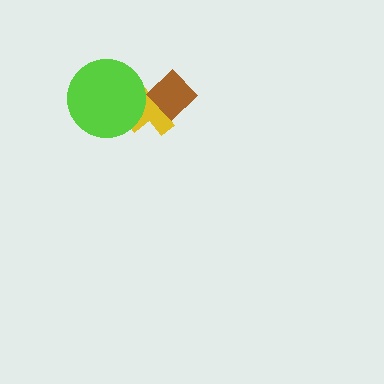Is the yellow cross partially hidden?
Yes, it is partially covered by another shape.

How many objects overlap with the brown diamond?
1 object overlaps with the brown diamond.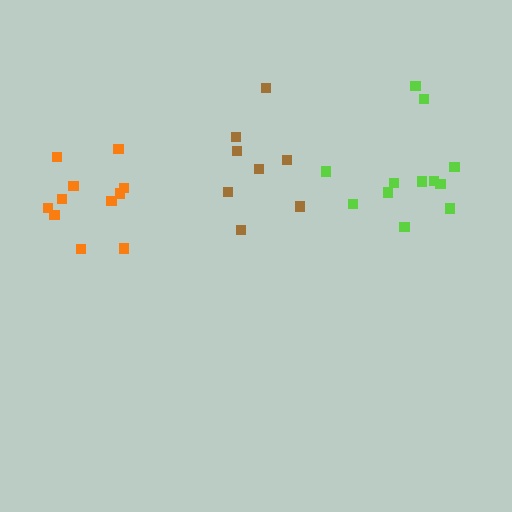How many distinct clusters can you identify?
There are 3 distinct clusters.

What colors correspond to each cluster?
The clusters are colored: lime, orange, brown.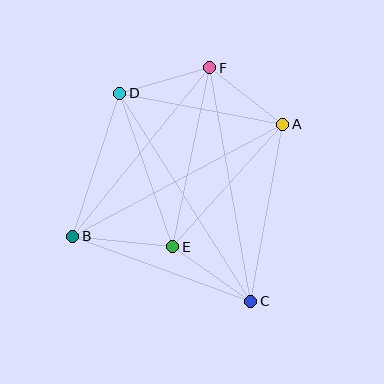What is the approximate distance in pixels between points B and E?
The distance between B and E is approximately 100 pixels.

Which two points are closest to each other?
Points A and F are closest to each other.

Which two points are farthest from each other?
Points C and D are farthest from each other.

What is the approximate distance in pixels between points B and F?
The distance between B and F is approximately 217 pixels.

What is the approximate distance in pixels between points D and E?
The distance between D and E is approximately 162 pixels.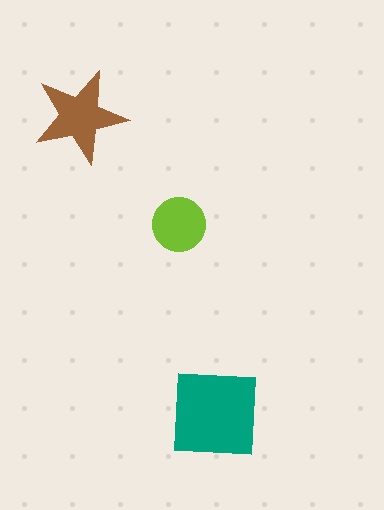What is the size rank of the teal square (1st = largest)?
1st.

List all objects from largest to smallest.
The teal square, the brown star, the lime circle.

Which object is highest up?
The brown star is topmost.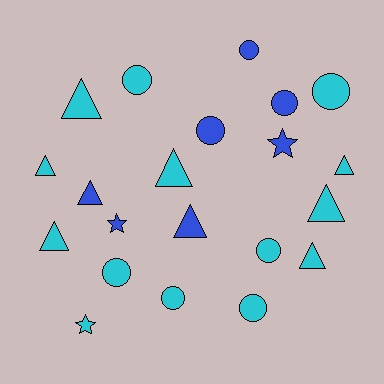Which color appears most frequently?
Cyan, with 14 objects.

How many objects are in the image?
There are 21 objects.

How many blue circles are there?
There are 3 blue circles.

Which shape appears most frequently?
Triangle, with 9 objects.